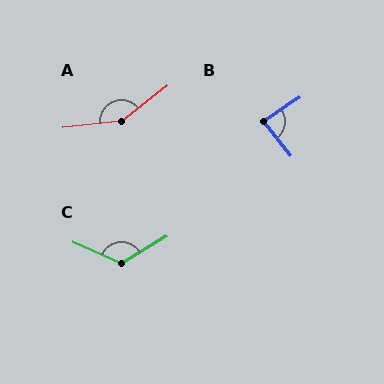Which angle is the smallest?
B, at approximately 85 degrees.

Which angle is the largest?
A, at approximately 148 degrees.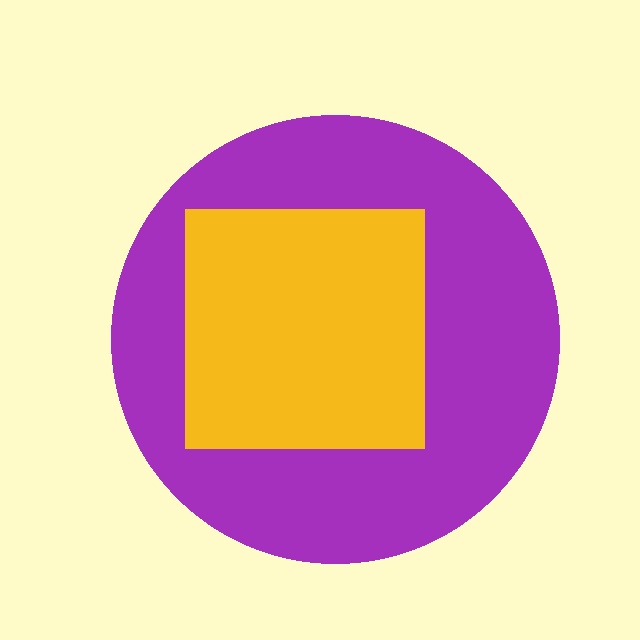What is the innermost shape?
The yellow square.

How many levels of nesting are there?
2.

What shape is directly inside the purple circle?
The yellow square.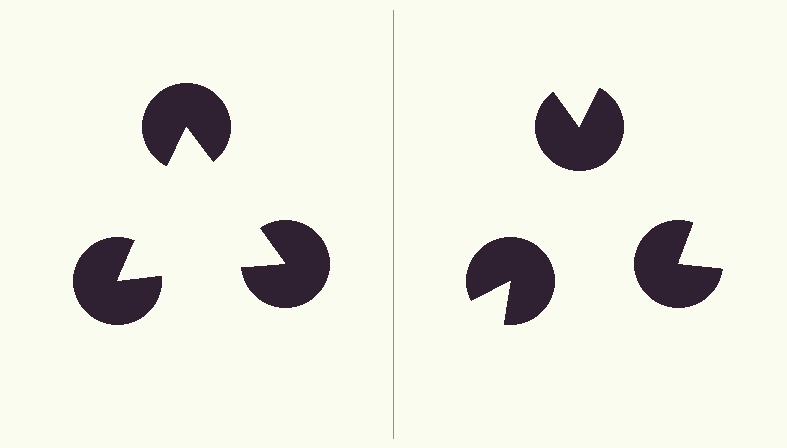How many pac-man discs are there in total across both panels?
6 — 3 on each side.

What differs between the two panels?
The pac-man discs are positioned identically on both sides; only the wedge orientations differ. On the left they align to a triangle; on the right they are misaligned.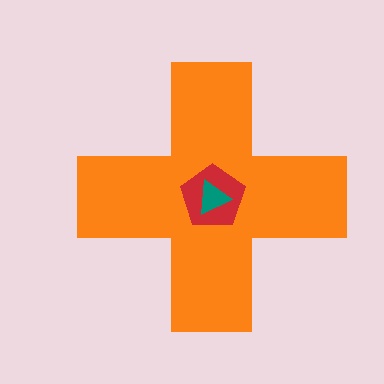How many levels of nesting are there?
3.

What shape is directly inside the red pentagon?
The teal triangle.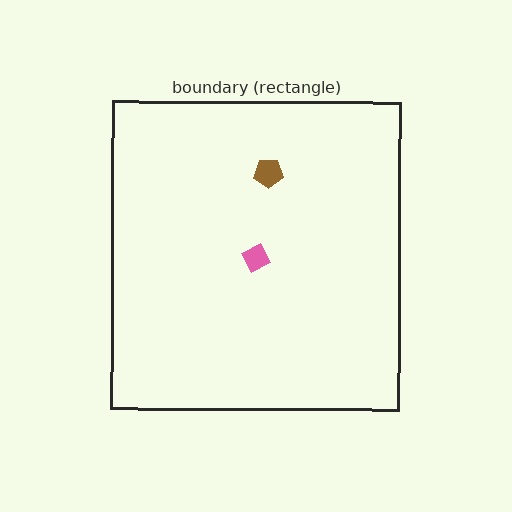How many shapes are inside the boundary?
2 inside, 0 outside.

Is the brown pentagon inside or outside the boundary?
Inside.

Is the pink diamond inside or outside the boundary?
Inside.